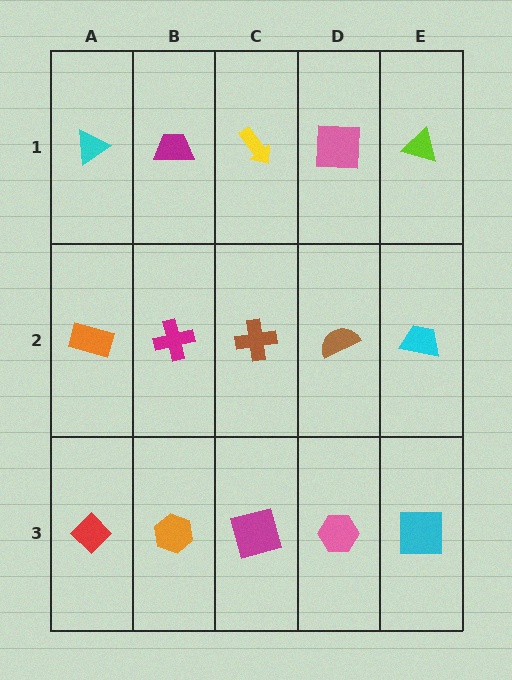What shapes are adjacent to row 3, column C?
A brown cross (row 2, column C), an orange hexagon (row 3, column B), a pink hexagon (row 3, column D).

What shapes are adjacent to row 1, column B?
A magenta cross (row 2, column B), a cyan triangle (row 1, column A), a yellow arrow (row 1, column C).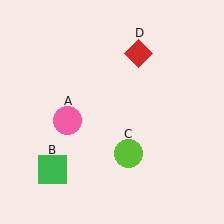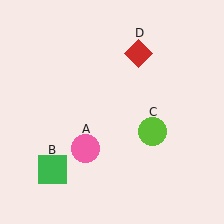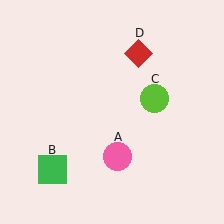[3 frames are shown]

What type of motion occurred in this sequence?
The pink circle (object A), lime circle (object C) rotated counterclockwise around the center of the scene.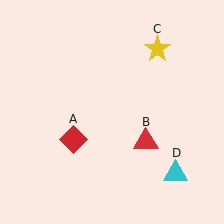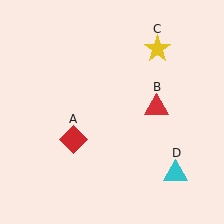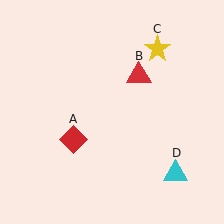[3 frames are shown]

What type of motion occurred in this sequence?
The red triangle (object B) rotated counterclockwise around the center of the scene.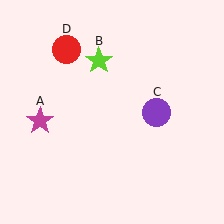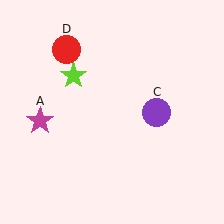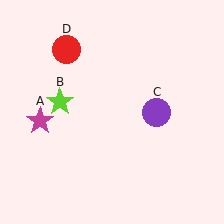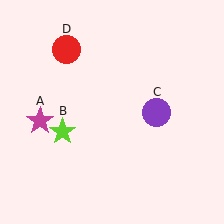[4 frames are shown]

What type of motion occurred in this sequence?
The lime star (object B) rotated counterclockwise around the center of the scene.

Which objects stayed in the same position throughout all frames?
Magenta star (object A) and purple circle (object C) and red circle (object D) remained stationary.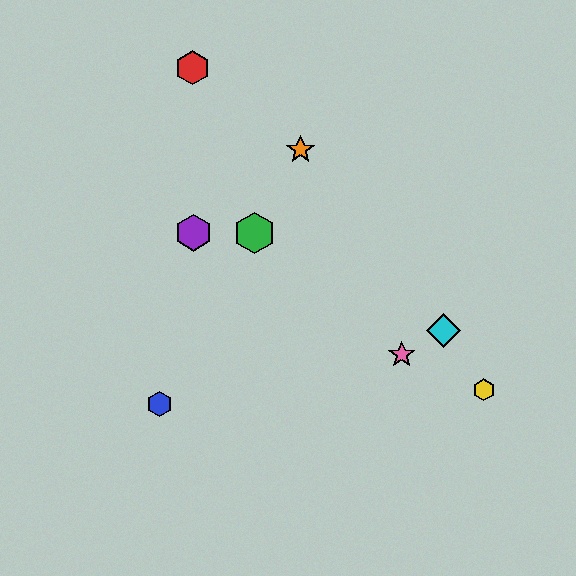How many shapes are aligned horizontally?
2 shapes (the green hexagon, the purple hexagon) are aligned horizontally.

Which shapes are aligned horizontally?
The green hexagon, the purple hexagon are aligned horizontally.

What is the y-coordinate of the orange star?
The orange star is at y≈149.